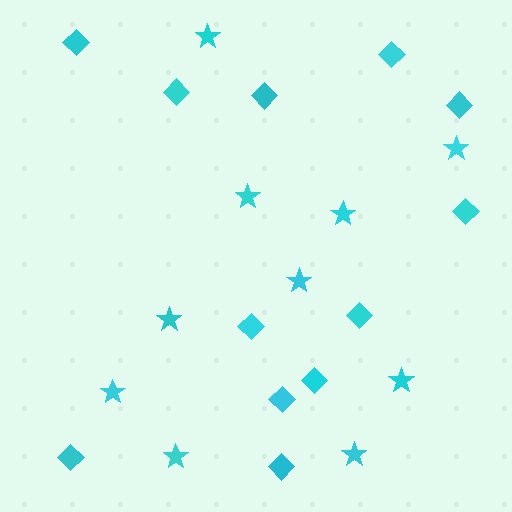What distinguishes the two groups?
There are 2 groups: one group of diamonds (12) and one group of stars (10).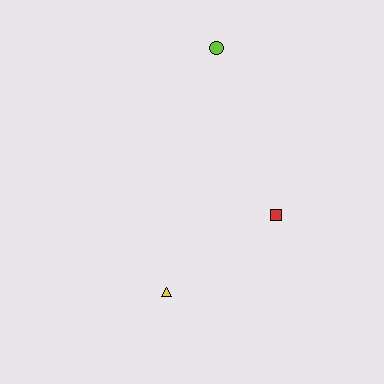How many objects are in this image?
There are 3 objects.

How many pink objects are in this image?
There are no pink objects.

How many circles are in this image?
There is 1 circle.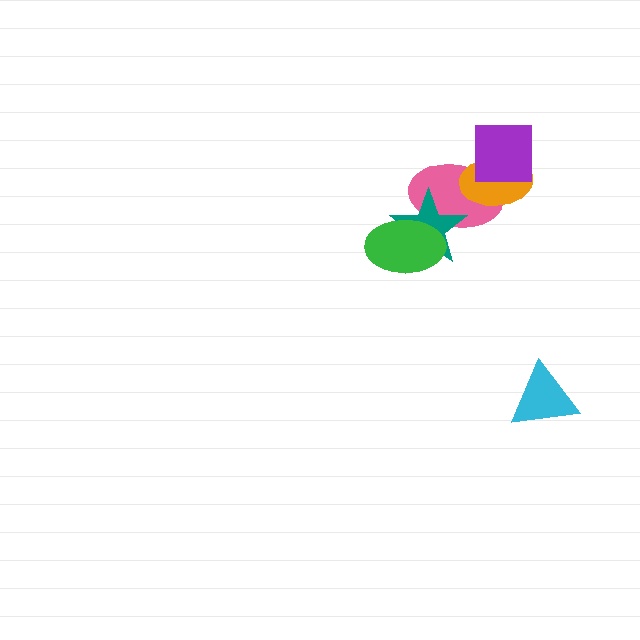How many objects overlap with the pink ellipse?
4 objects overlap with the pink ellipse.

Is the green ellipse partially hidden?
No, no other shape covers it.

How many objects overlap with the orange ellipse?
2 objects overlap with the orange ellipse.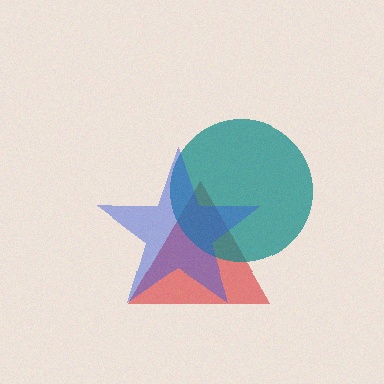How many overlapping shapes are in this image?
There are 3 overlapping shapes in the image.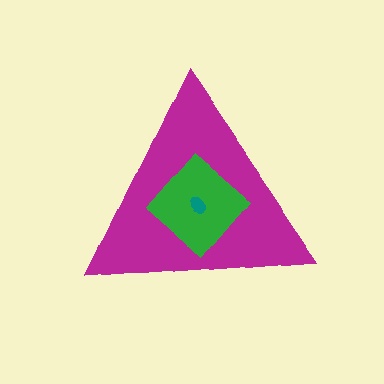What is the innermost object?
The teal ellipse.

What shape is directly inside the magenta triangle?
The green diamond.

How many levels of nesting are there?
3.